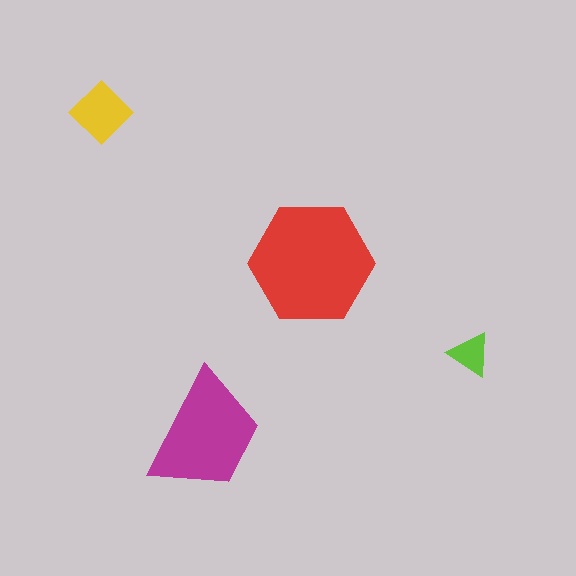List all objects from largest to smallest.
The red hexagon, the magenta trapezoid, the yellow diamond, the lime triangle.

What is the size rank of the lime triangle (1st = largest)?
4th.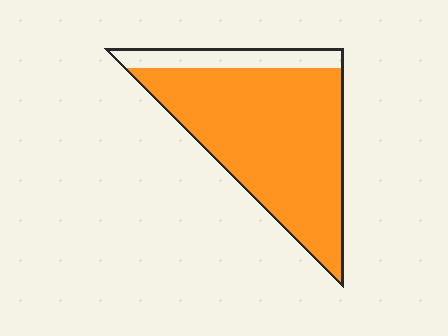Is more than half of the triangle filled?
Yes.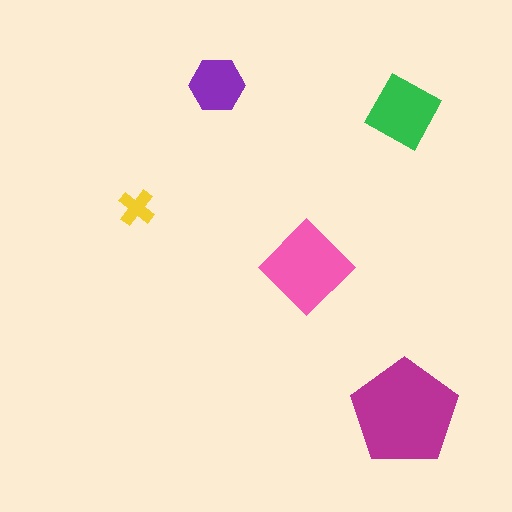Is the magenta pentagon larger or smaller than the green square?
Larger.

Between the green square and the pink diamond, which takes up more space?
The pink diamond.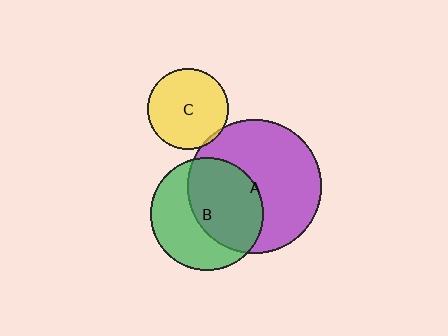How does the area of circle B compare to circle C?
Approximately 1.9 times.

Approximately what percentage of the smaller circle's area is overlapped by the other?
Approximately 5%.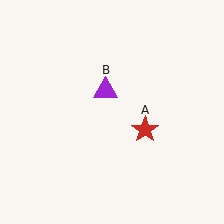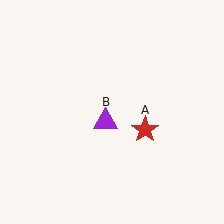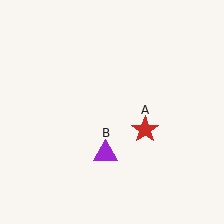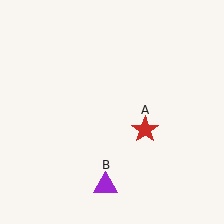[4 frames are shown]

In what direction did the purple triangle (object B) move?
The purple triangle (object B) moved down.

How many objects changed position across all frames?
1 object changed position: purple triangle (object B).